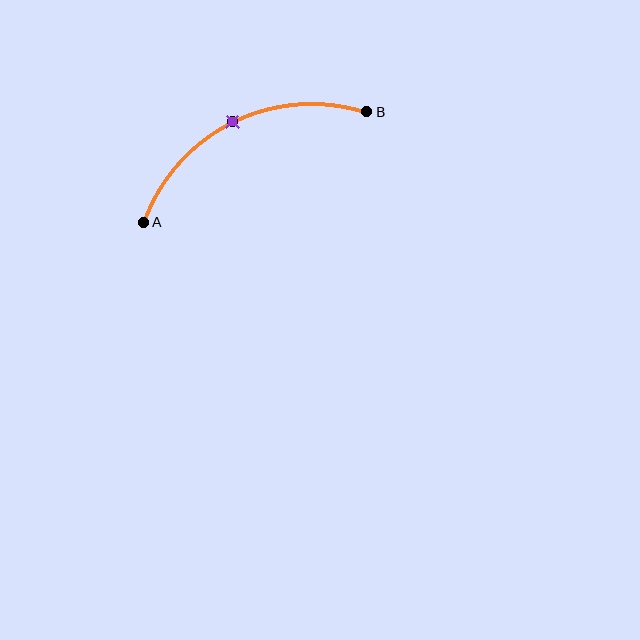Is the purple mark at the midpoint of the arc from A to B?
Yes. The purple mark lies on the arc at equal arc-length from both A and B — it is the arc midpoint.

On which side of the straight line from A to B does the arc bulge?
The arc bulges above the straight line connecting A and B.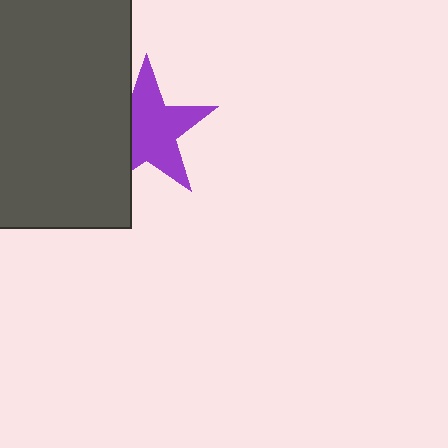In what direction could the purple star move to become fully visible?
The purple star could move right. That would shift it out from behind the dark gray rectangle entirely.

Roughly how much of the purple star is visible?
Most of it is visible (roughly 70%).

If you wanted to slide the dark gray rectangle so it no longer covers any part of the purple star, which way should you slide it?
Slide it left — that is the most direct way to separate the two shapes.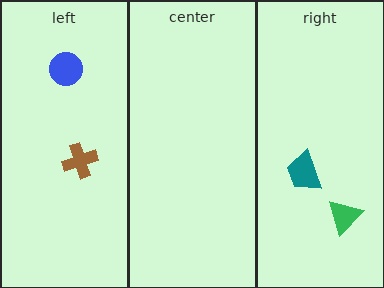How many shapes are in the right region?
2.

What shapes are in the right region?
The green triangle, the teal trapezoid.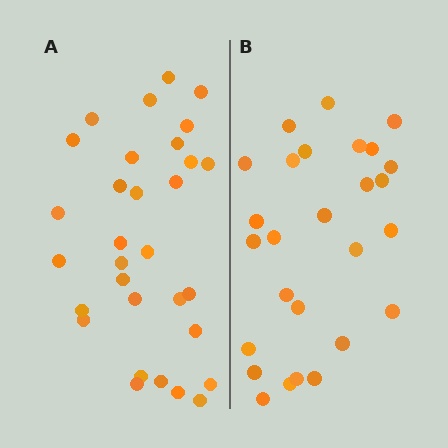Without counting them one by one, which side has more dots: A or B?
Region A (the left region) has more dots.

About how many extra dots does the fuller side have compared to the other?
Region A has about 4 more dots than region B.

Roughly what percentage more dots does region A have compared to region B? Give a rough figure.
About 15% more.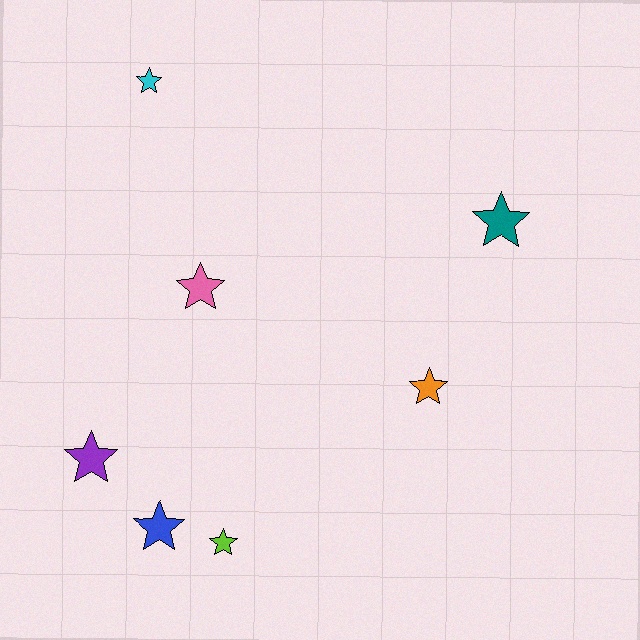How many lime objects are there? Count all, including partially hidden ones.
There is 1 lime object.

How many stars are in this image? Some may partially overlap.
There are 7 stars.